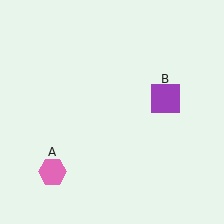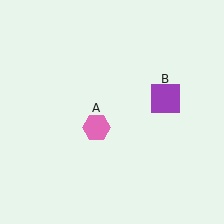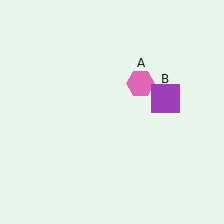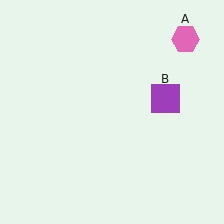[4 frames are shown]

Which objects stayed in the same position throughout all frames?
Purple square (object B) remained stationary.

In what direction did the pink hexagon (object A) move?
The pink hexagon (object A) moved up and to the right.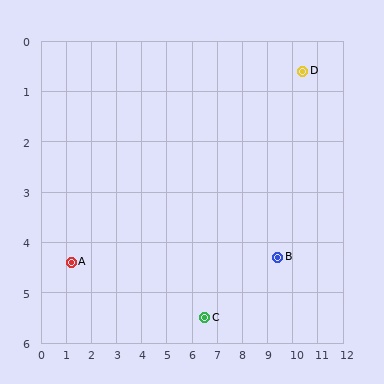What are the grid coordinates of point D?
Point D is at approximately (10.4, 0.6).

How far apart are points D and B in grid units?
Points D and B are about 3.8 grid units apart.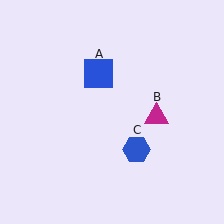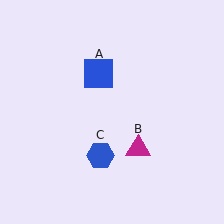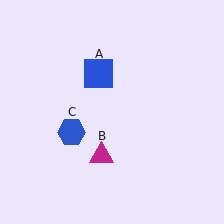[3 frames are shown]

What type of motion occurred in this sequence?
The magenta triangle (object B), blue hexagon (object C) rotated clockwise around the center of the scene.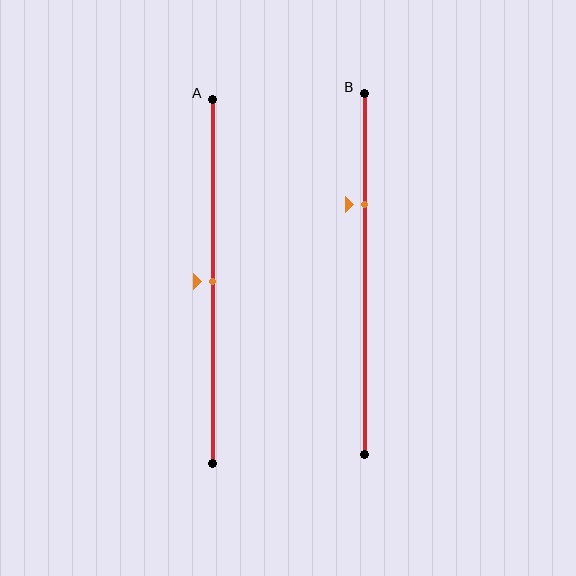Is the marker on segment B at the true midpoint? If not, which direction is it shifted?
No, the marker on segment B is shifted upward by about 19% of the segment length.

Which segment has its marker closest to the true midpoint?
Segment A has its marker closest to the true midpoint.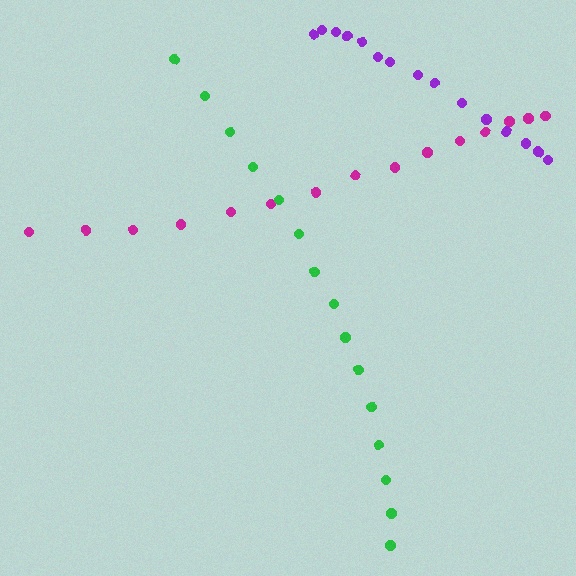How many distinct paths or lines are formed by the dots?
There are 3 distinct paths.